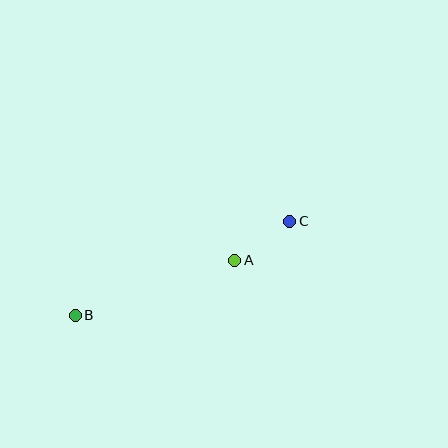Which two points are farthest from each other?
Points B and C are farthest from each other.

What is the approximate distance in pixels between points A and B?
The distance between A and B is approximately 169 pixels.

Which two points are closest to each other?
Points A and C are closest to each other.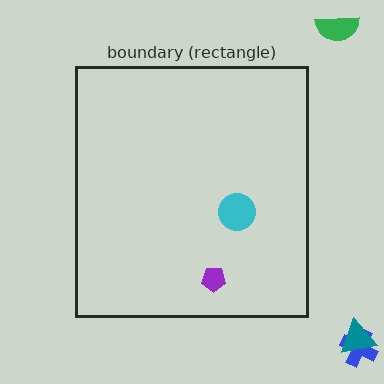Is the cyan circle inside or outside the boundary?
Inside.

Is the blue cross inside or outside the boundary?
Outside.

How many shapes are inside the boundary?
2 inside, 3 outside.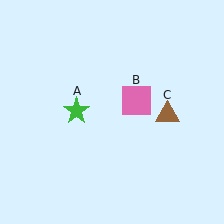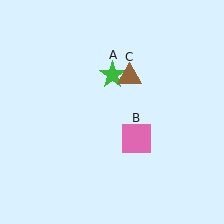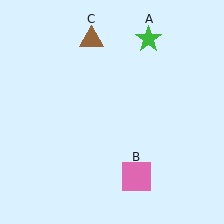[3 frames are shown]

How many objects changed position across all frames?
3 objects changed position: green star (object A), pink square (object B), brown triangle (object C).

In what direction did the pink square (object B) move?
The pink square (object B) moved down.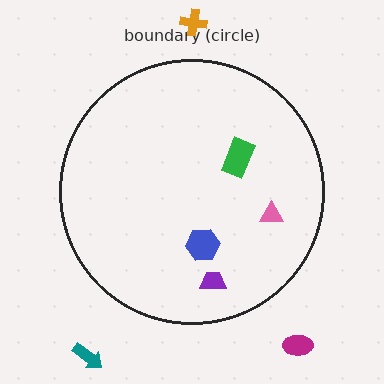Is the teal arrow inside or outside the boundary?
Outside.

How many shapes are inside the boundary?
4 inside, 3 outside.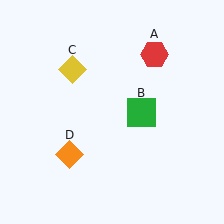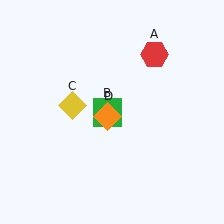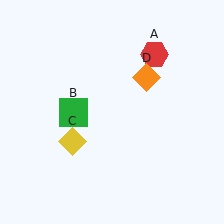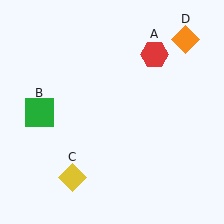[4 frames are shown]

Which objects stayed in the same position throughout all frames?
Red hexagon (object A) remained stationary.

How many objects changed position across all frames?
3 objects changed position: green square (object B), yellow diamond (object C), orange diamond (object D).